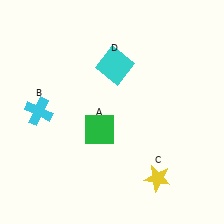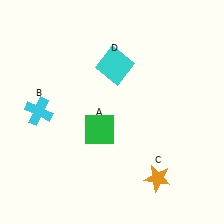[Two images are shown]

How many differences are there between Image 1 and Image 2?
There is 1 difference between the two images.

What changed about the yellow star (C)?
In Image 1, C is yellow. In Image 2, it changed to orange.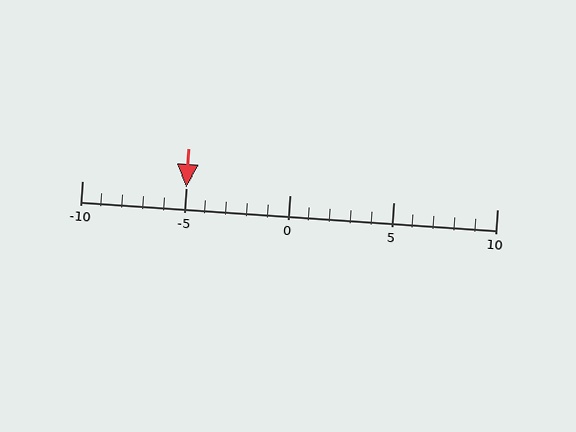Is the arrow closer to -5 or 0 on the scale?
The arrow is closer to -5.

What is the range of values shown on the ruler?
The ruler shows values from -10 to 10.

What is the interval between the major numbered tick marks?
The major tick marks are spaced 5 units apart.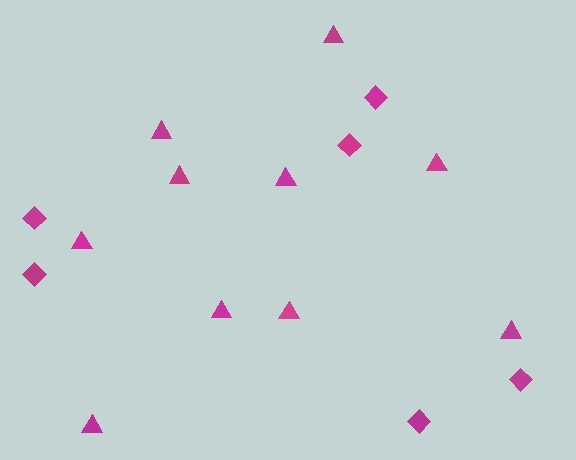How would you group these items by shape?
There are 2 groups: one group of diamonds (6) and one group of triangles (10).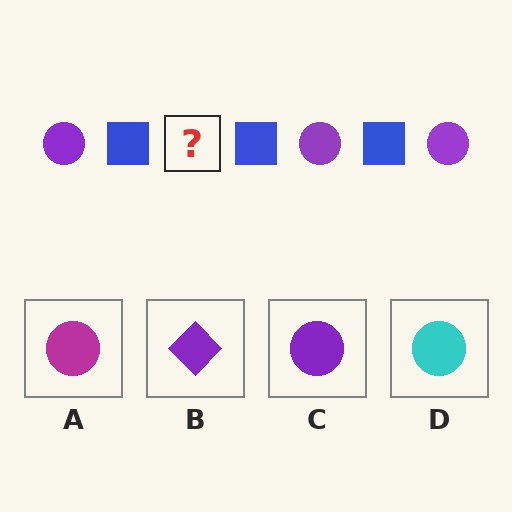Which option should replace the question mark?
Option C.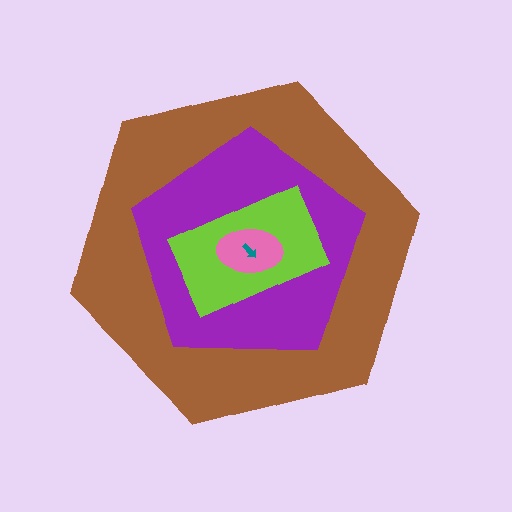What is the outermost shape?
The brown hexagon.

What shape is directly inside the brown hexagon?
The purple pentagon.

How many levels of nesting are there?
5.